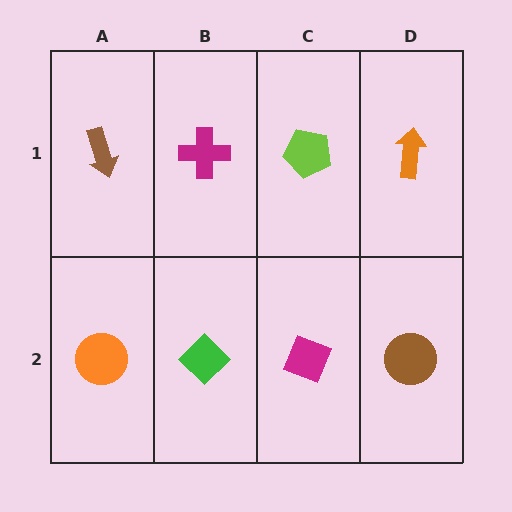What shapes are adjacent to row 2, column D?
An orange arrow (row 1, column D), a magenta diamond (row 2, column C).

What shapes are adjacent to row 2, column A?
A brown arrow (row 1, column A), a green diamond (row 2, column B).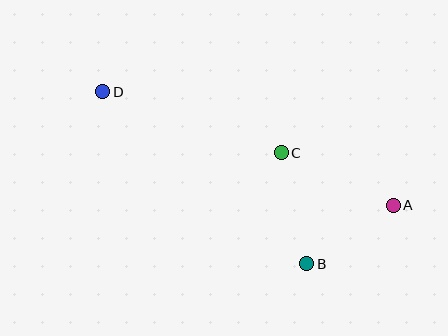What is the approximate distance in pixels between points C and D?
The distance between C and D is approximately 189 pixels.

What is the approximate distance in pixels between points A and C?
The distance between A and C is approximately 124 pixels.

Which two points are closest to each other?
Points A and B are closest to each other.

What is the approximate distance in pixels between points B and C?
The distance between B and C is approximately 114 pixels.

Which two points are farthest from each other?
Points A and D are farthest from each other.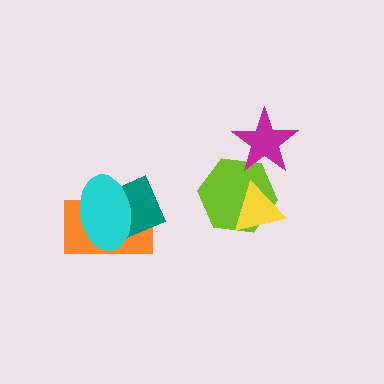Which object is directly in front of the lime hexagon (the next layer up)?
The yellow triangle is directly in front of the lime hexagon.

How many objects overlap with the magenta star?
1 object overlaps with the magenta star.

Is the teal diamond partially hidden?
Yes, it is partially covered by another shape.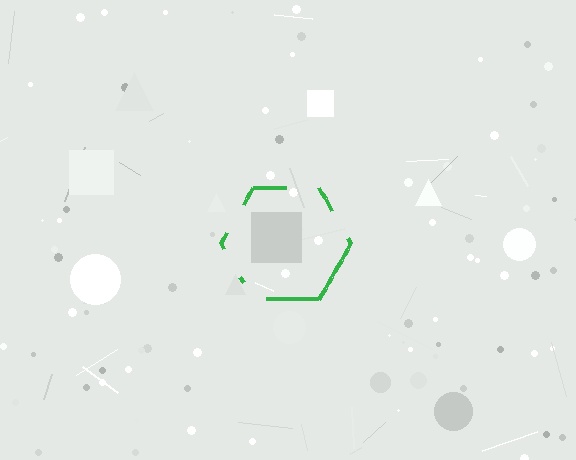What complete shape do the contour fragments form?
The contour fragments form a hexagon.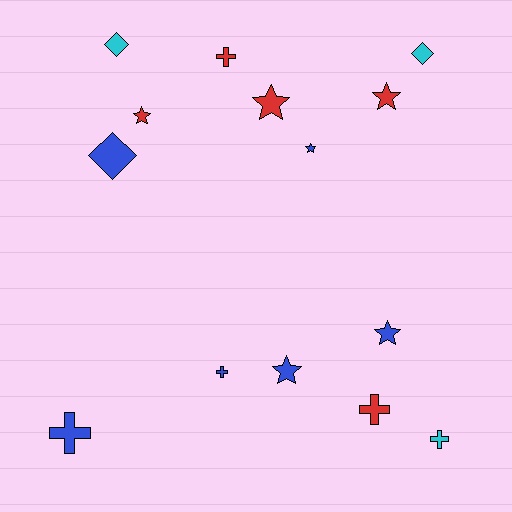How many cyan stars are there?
There are no cyan stars.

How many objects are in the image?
There are 14 objects.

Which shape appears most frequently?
Star, with 6 objects.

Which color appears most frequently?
Blue, with 6 objects.